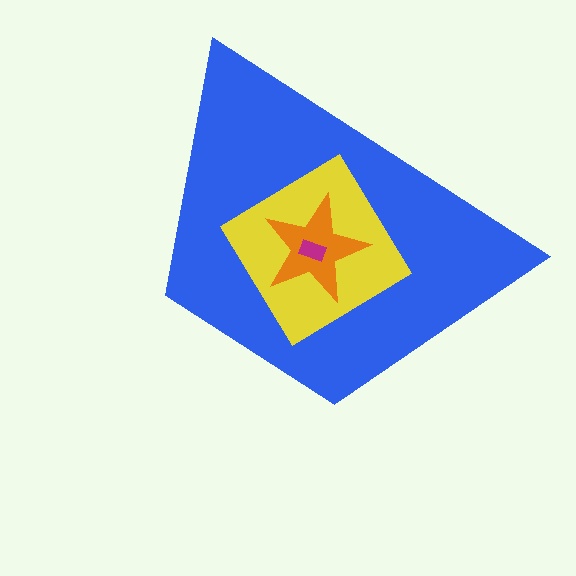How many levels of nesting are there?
4.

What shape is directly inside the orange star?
The magenta rectangle.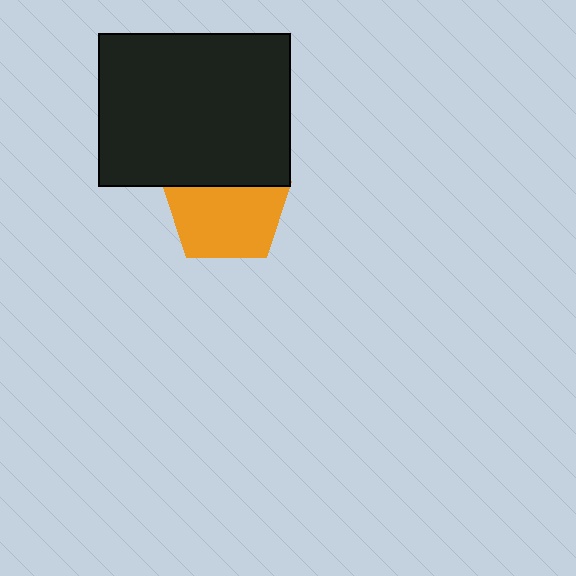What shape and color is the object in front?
The object in front is a black rectangle.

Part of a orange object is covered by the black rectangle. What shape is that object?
It is a pentagon.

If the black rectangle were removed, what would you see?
You would see the complete orange pentagon.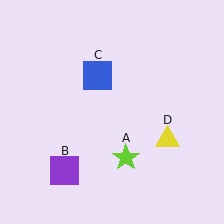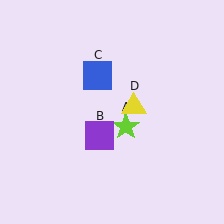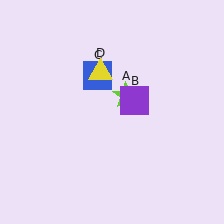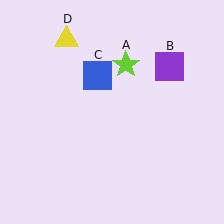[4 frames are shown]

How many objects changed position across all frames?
3 objects changed position: lime star (object A), purple square (object B), yellow triangle (object D).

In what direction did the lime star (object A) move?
The lime star (object A) moved up.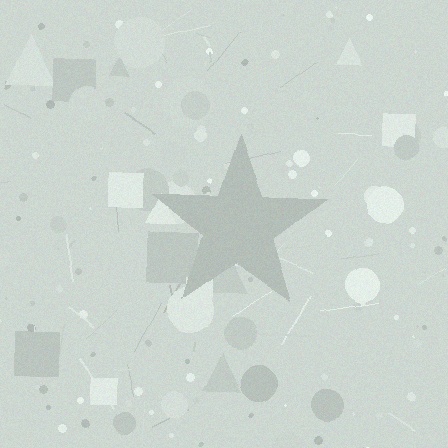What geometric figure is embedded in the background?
A star is embedded in the background.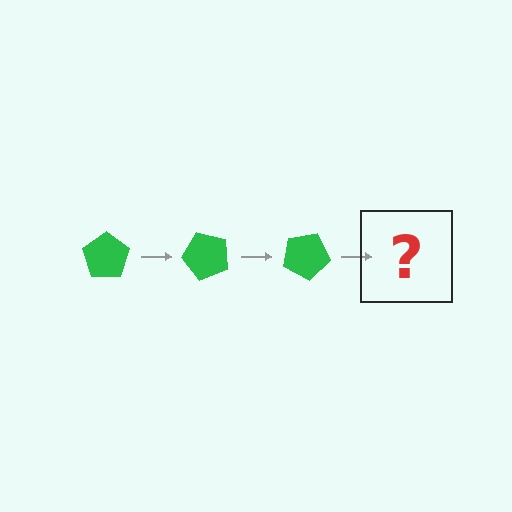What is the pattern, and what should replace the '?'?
The pattern is that the pentagon rotates 50 degrees each step. The '?' should be a green pentagon rotated 150 degrees.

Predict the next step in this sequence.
The next step is a green pentagon rotated 150 degrees.